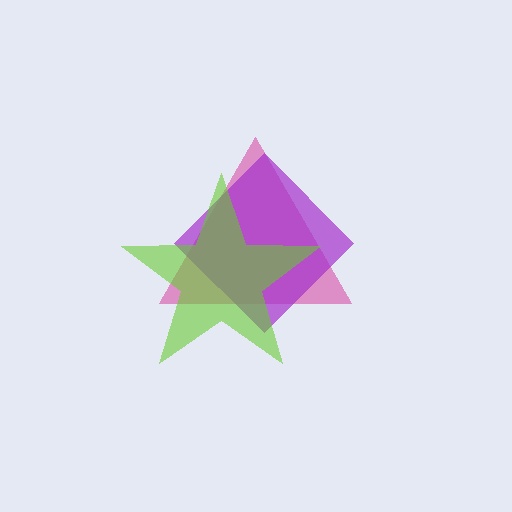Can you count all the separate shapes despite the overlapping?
Yes, there are 3 separate shapes.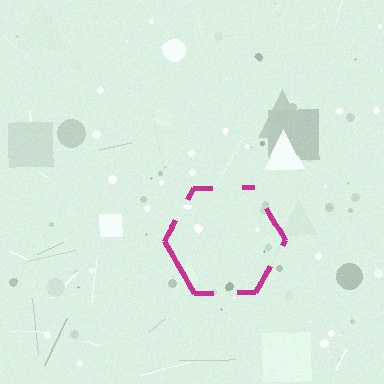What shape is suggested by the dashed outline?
The dashed outline suggests a hexagon.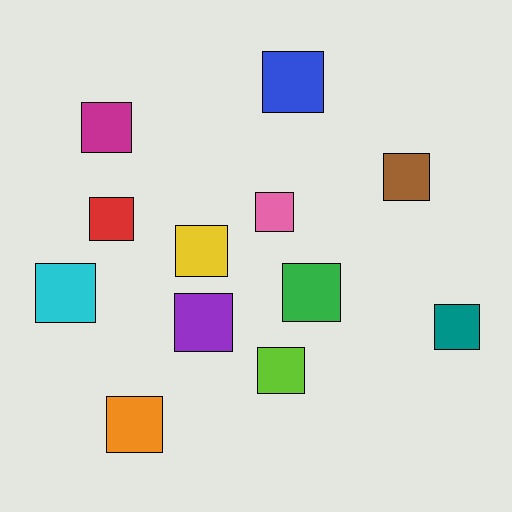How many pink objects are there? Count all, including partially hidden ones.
There is 1 pink object.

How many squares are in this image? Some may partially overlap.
There are 12 squares.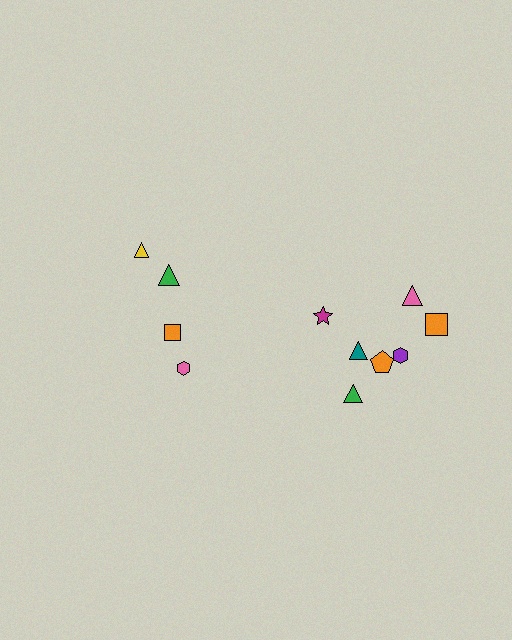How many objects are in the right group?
There are 7 objects.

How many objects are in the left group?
There are 4 objects.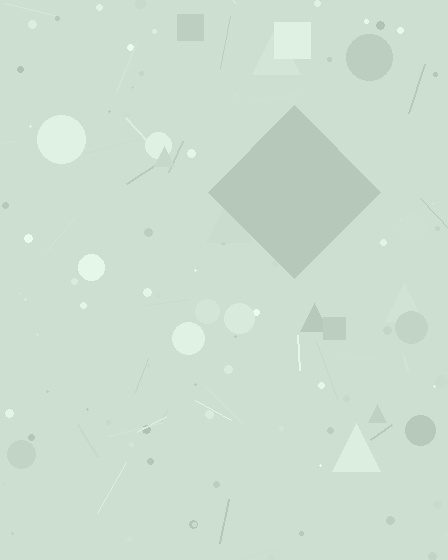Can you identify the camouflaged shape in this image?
The camouflaged shape is a diamond.